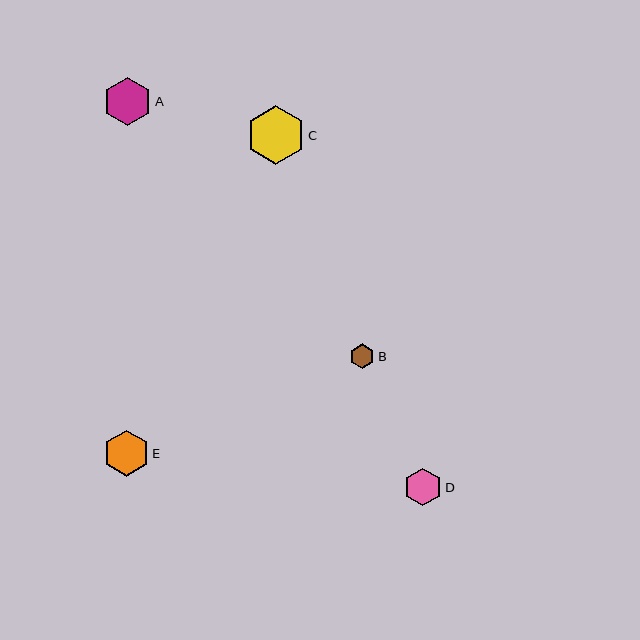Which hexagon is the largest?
Hexagon C is the largest with a size of approximately 59 pixels.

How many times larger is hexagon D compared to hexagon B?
Hexagon D is approximately 1.5 times the size of hexagon B.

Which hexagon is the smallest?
Hexagon B is the smallest with a size of approximately 24 pixels.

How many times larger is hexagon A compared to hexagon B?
Hexagon A is approximately 2.0 times the size of hexagon B.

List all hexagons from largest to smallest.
From largest to smallest: C, A, E, D, B.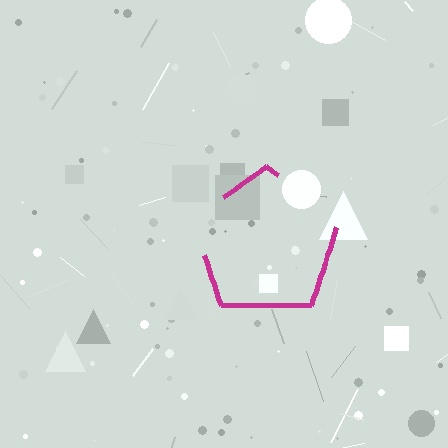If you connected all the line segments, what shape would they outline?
They would outline a pentagon.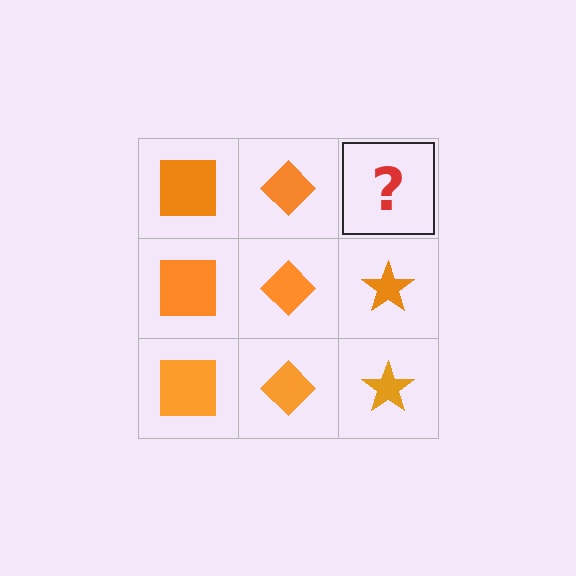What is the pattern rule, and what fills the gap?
The rule is that each column has a consistent shape. The gap should be filled with an orange star.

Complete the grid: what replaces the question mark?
The question mark should be replaced with an orange star.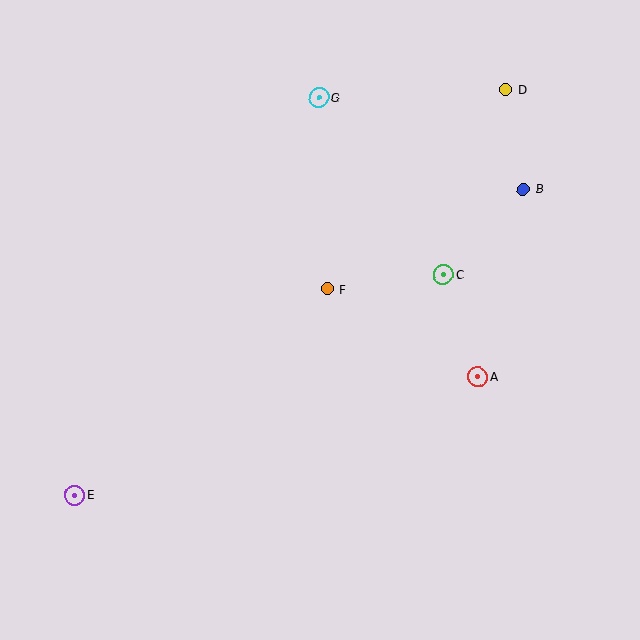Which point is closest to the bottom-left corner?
Point E is closest to the bottom-left corner.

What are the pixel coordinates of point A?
Point A is at (478, 377).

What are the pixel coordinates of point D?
Point D is at (506, 89).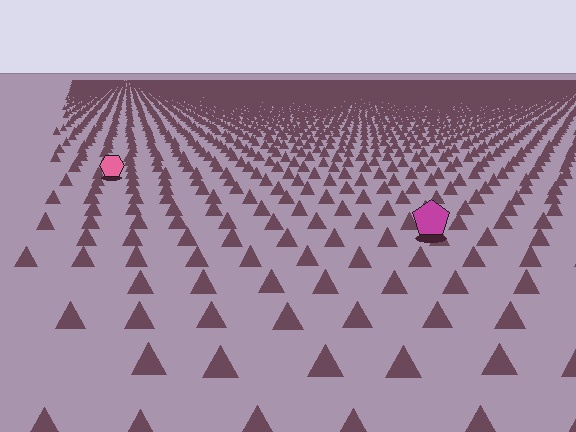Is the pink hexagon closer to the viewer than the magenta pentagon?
No. The magenta pentagon is closer — you can tell from the texture gradient: the ground texture is coarser near it.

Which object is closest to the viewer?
The magenta pentagon is closest. The texture marks near it are larger and more spread out.